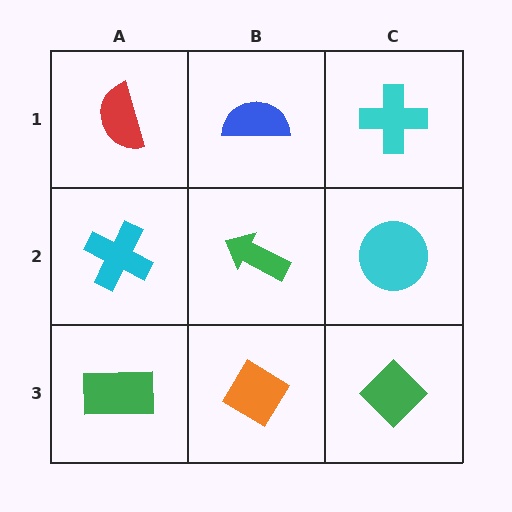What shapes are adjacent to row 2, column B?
A blue semicircle (row 1, column B), an orange diamond (row 3, column B), a cyan cross (row 2, column A), a cyan circle (row 2, column C).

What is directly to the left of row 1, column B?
A red semicircle.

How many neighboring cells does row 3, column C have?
2.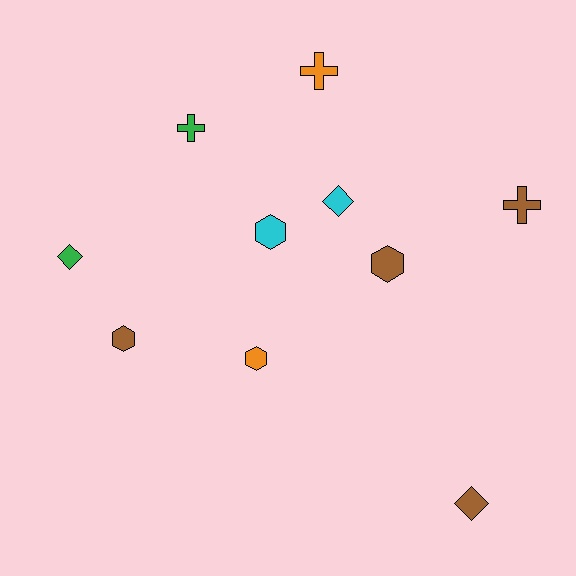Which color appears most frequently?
Brown, with 4 objects.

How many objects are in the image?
There are 10 objects.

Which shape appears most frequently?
Hexagon, with 4 objects.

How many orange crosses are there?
There is 1 orange cross.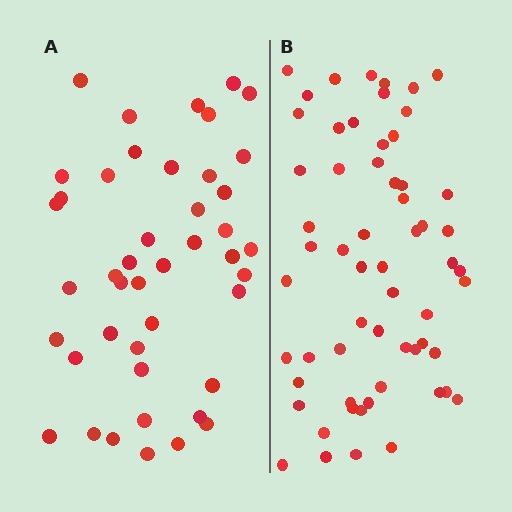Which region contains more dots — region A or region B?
Region B (the right region) has more dots.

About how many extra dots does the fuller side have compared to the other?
Region B has approximately 15 more dots than region A.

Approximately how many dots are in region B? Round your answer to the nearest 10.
About 60 dots.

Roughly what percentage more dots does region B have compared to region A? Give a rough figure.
About 35% more.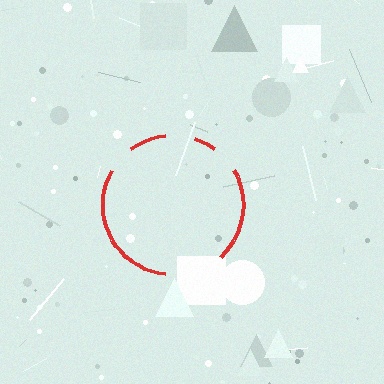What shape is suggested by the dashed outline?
The dashed outline suggests a circle.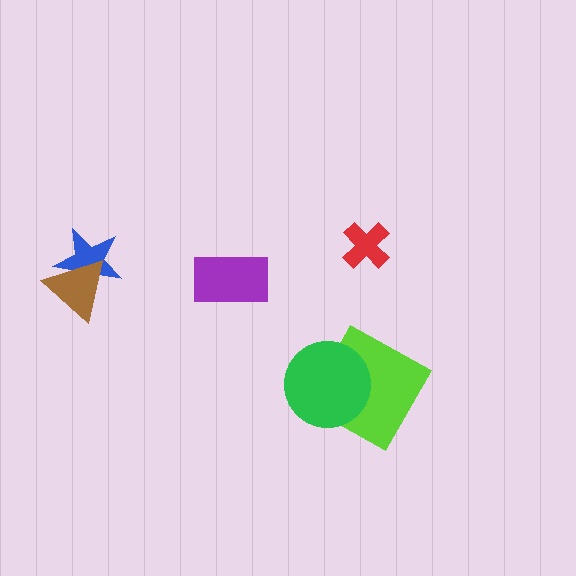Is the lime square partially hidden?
Yes, it is partially covered by another shape.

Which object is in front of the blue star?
The brown triangle is in front of the blue star.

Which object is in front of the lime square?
The green circle is in front of the lime square.